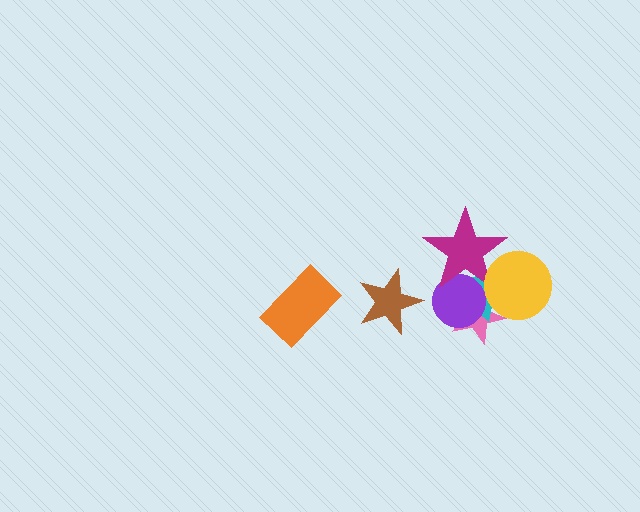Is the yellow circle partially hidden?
No, no other shape covers it.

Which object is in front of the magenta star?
The yellow circle is in front of the magenta star.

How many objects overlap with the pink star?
4 objects overlap with the pink star.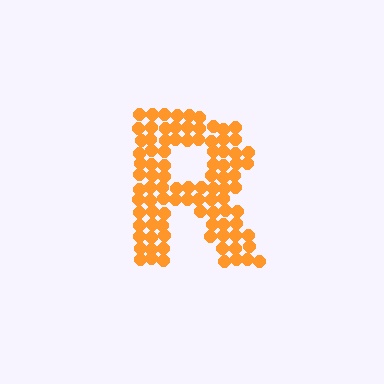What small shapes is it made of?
It is made of small circles.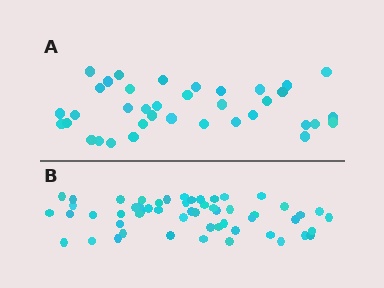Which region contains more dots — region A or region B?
Region B (the bottom region) has more dots.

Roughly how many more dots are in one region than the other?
Region B has approximately 20 more dots than region A.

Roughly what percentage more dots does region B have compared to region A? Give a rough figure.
About 50% more.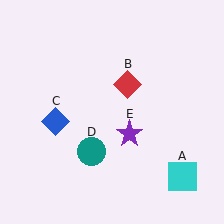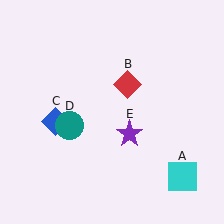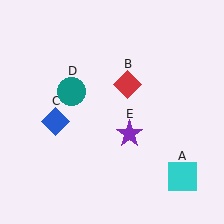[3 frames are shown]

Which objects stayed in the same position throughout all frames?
Cyan square (object A) and red diamond (object B) and blue diamond (object C) and purple star (object E) remained stationary.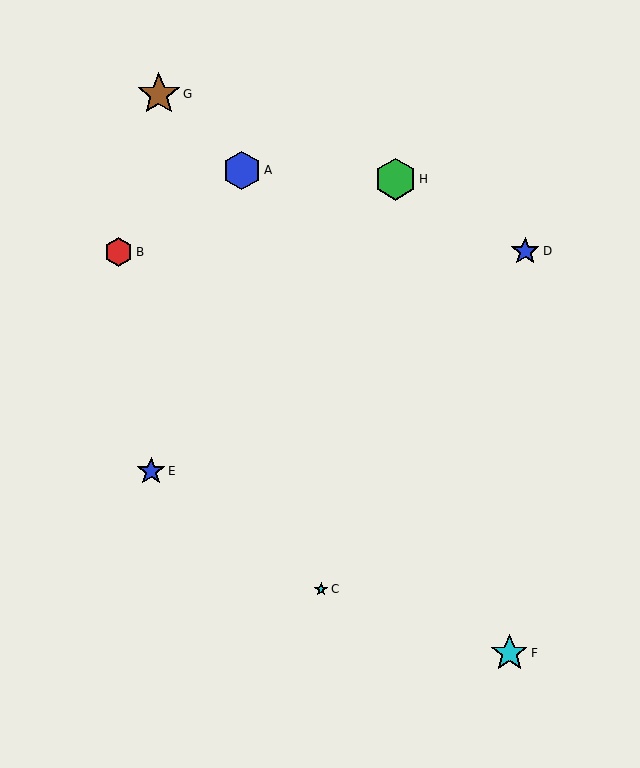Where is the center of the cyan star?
The center of the cyan star is at (509, 653).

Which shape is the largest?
The brown star (labeled G) is the largest.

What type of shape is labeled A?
Shape A is a blue hexagon.